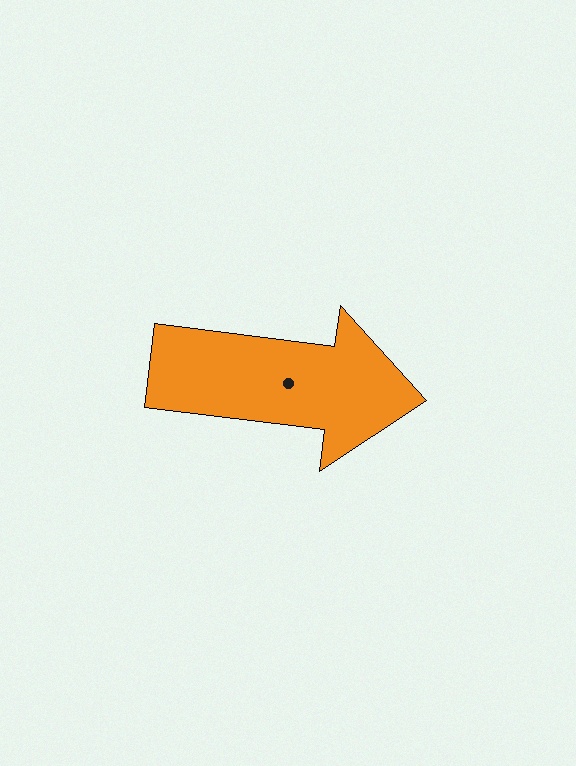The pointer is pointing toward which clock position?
Roughly 3 o'clock.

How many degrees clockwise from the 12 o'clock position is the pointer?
Approximately 97 degrees.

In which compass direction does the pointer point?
East.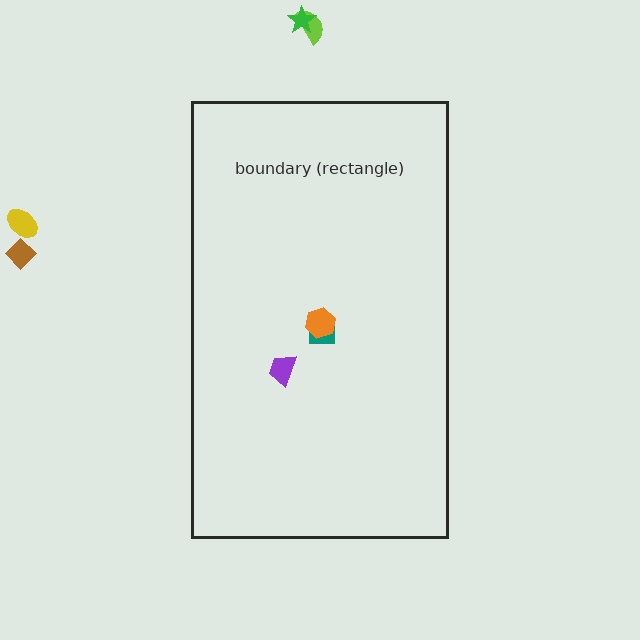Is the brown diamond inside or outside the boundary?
Outside.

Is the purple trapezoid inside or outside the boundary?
Inside.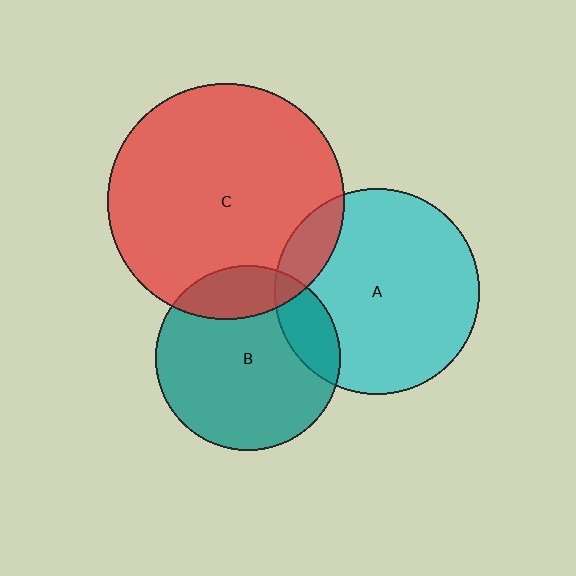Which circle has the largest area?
Circle C (red).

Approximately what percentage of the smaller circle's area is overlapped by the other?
Approximately 15%.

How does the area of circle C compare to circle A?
Approximately 1.3 times.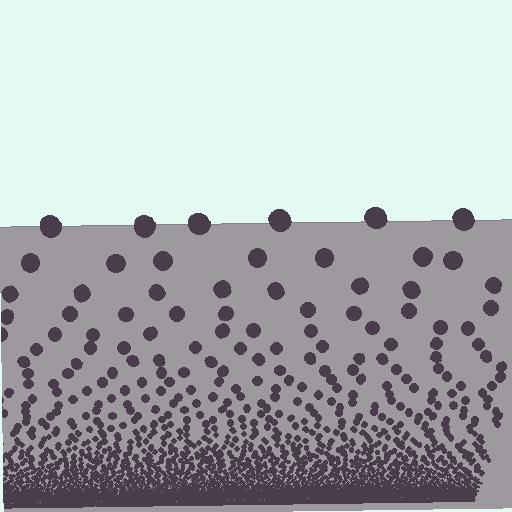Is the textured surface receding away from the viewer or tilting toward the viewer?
The surface appears to tilt toward the viewer. Texture elements get larger and sparser toward the top.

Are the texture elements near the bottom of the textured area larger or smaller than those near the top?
Smaller. The gradient is inverted — elements near the bottom are smaller and denser.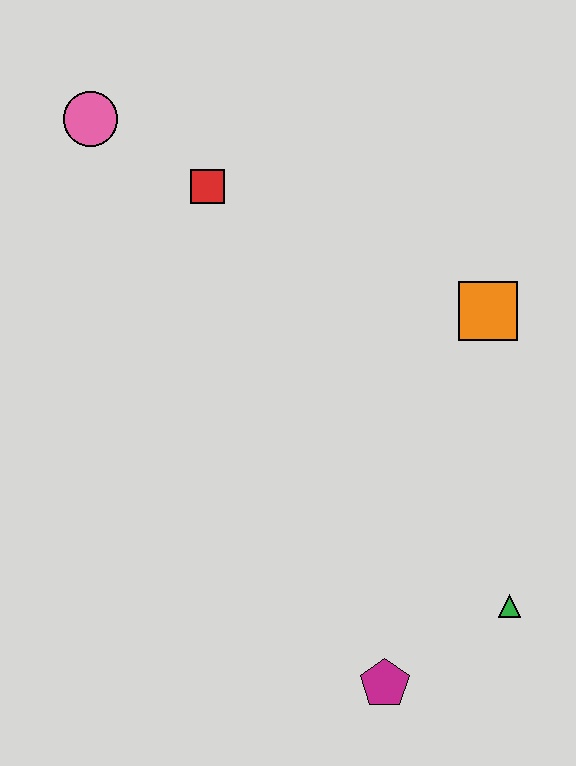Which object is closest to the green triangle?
The magenta pentagon is closest to the green triangle.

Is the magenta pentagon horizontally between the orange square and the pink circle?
Yes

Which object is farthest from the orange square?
The pink circle is farthest from the orange square.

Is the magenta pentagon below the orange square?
Yes